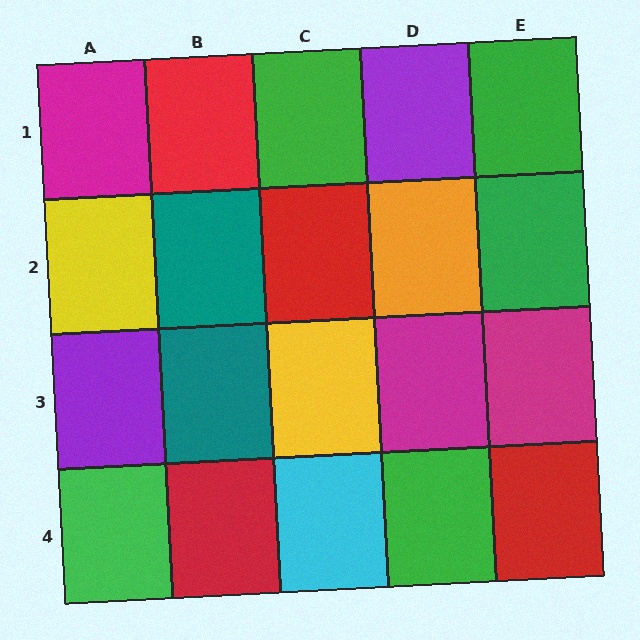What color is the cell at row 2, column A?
Yellow.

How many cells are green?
5 cells are green.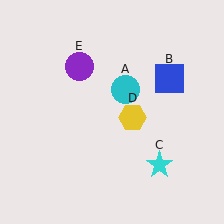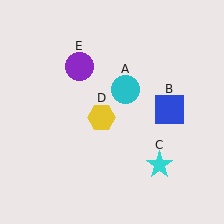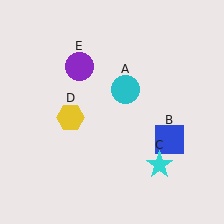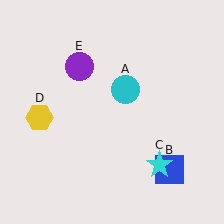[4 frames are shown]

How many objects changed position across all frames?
2 objects changed position: blue square (object B), yellow hexagon (object D).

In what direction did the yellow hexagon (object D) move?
The yellow hexagon (object D) moved left.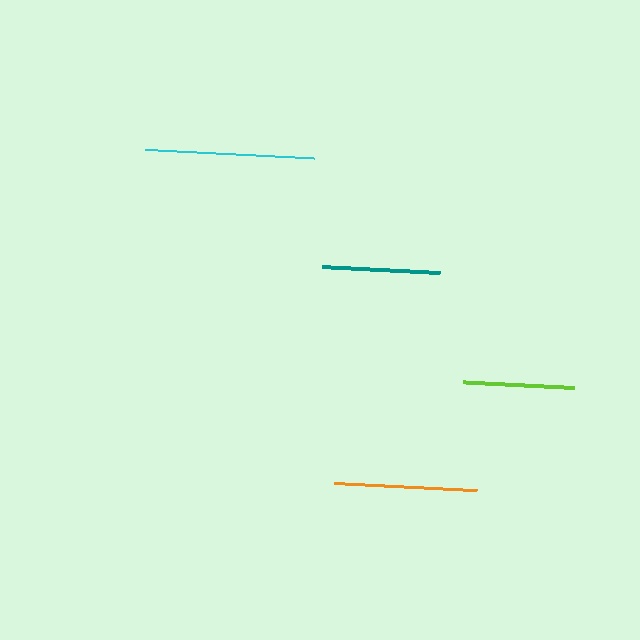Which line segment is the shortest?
The lime line is the shortest at approximately 111 pixels.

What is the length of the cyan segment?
The cyan segment is approximately 169 pixels long.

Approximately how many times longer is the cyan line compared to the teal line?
The cyan line is approximately 1.4 times the length of the teal line.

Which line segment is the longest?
The cyan line is the longest at approximately 169 pixels.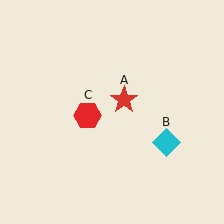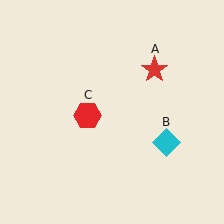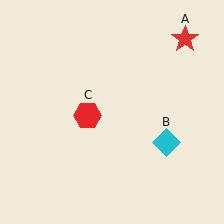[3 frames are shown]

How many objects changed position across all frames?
1 object changed position: red star (object A).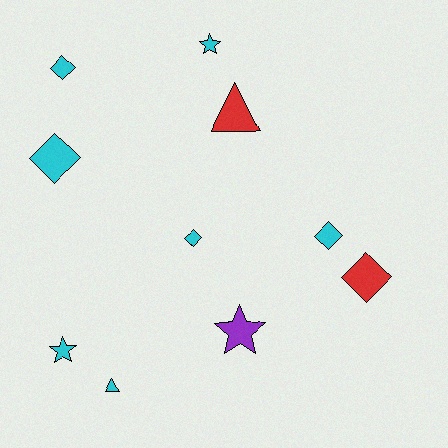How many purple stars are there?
There is 1 purple star.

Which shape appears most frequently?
Diamond, with 5 objects.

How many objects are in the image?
There are 10 objects.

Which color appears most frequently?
Cyan, with 7 objects.